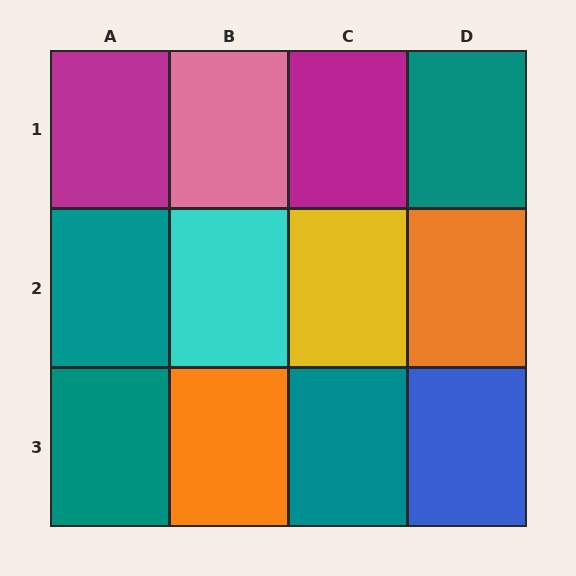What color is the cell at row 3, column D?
Blue.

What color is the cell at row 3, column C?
Teal.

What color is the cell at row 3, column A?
Teal.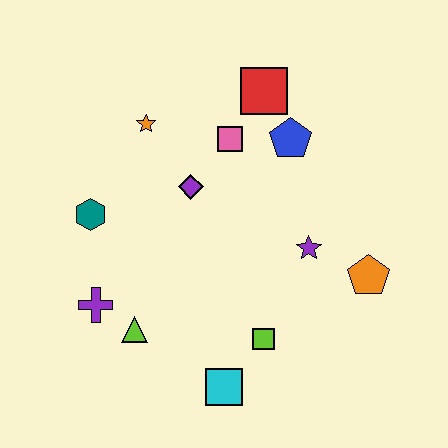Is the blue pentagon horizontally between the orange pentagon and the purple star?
No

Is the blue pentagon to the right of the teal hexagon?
Yes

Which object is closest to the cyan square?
The lime square is closest to the cyan square.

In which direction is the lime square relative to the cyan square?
The lime square is above the cyan square.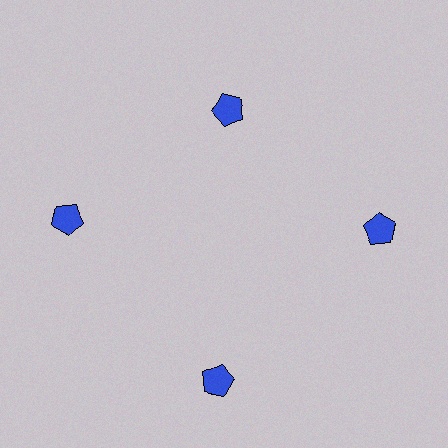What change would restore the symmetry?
The symmetry would be restored by moving it outward, back onto the ring so that all 4 pentagons sit at equal angles and equal distance from the center.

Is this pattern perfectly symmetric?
No. The 4 blue pentagons are arranged in a ring, but one element near the 12 o'clock position is pulled inward toward the center, breaking the 4-fold rotational symmetry.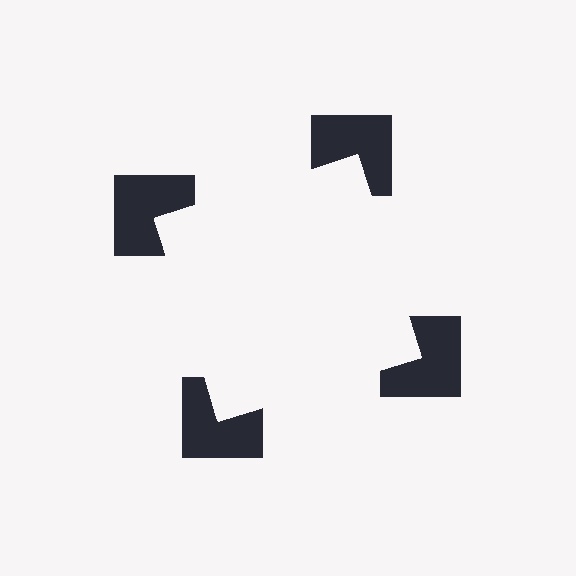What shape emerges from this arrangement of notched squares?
An illusory square — its edges are inferred from the aligned wedge cuts in the notched squares, not physically drawn.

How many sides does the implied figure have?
4 sides.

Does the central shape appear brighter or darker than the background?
It typically appears slightly brighter than the background, even though no actual brightness change is drawn.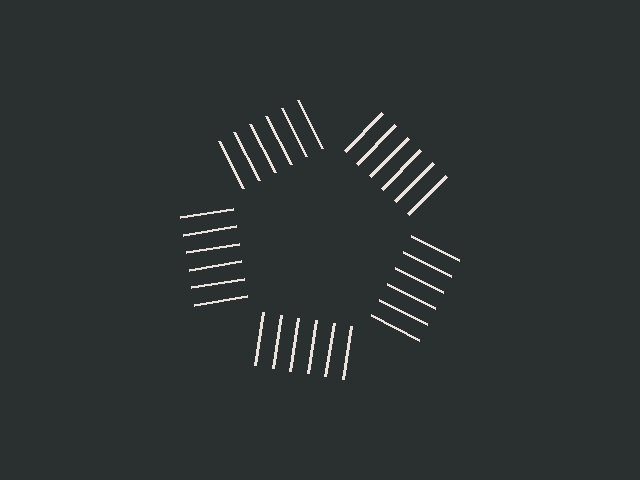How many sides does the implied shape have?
5 sides — the line-ends trace a pentagon.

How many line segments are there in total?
30 — 6 along each of the 5 edges.